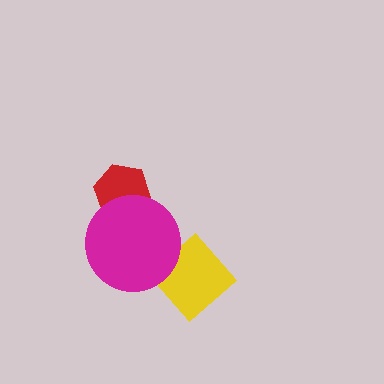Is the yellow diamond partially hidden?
Yes, it is partially covered by another shape.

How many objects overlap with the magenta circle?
2 objects overlap with the magenta circle.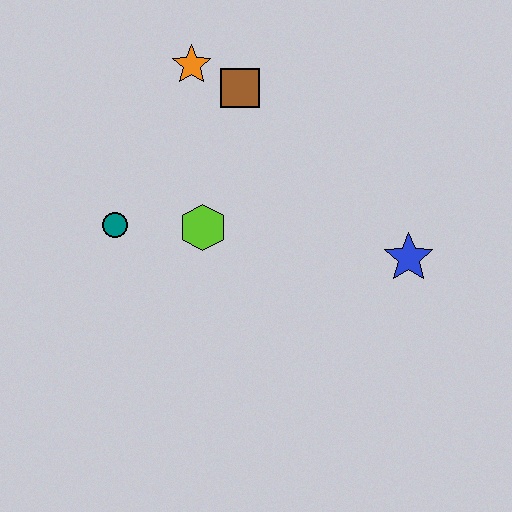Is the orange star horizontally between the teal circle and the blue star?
Yes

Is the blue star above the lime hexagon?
No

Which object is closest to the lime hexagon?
The teal circle is closest to the lime hexagon.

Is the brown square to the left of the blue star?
Yes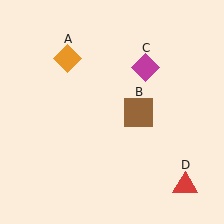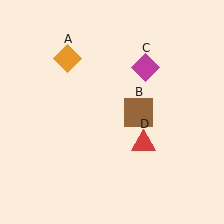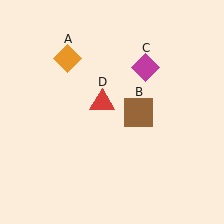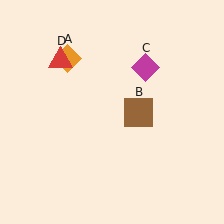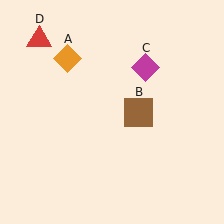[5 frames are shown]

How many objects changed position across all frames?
1 object changed position: red triangle (object D).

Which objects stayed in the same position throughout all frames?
Orange diamond (object A) and brown square (object B) and magenta diamond (object C) remained stationary.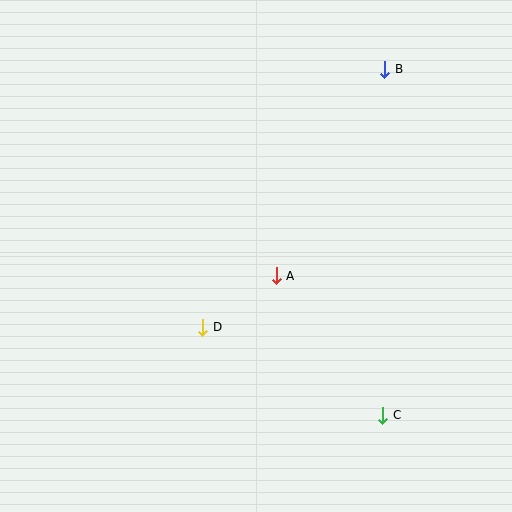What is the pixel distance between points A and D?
The distance between A and D is 90 pixels.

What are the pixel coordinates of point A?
Point A is at (276, 276).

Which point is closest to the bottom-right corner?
Point C is closest to the bottom-right corner.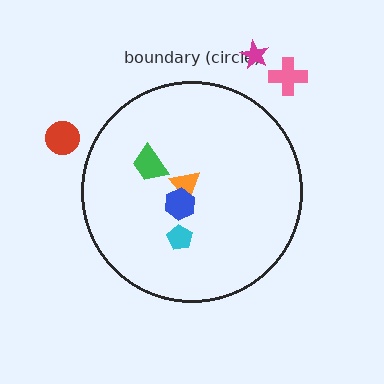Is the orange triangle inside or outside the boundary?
Inside.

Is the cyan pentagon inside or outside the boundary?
Inside.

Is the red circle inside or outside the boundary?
Outside.